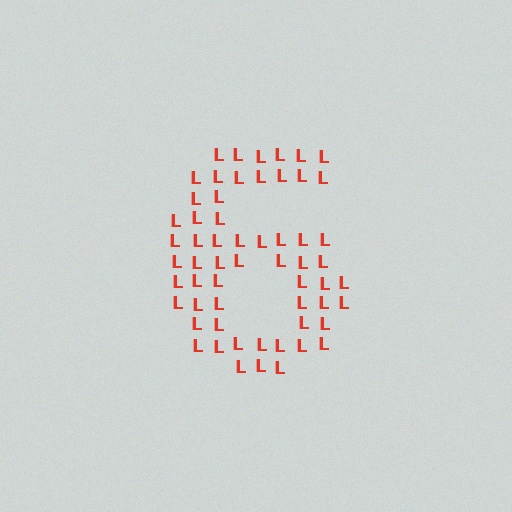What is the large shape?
The large shape is the digit 6.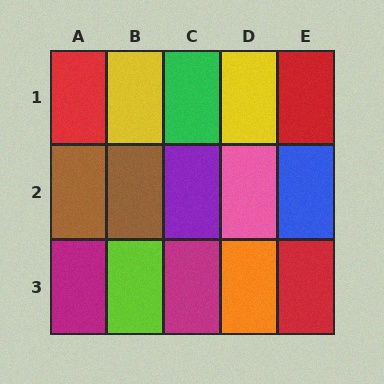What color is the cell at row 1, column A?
Red.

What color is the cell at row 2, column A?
Brown.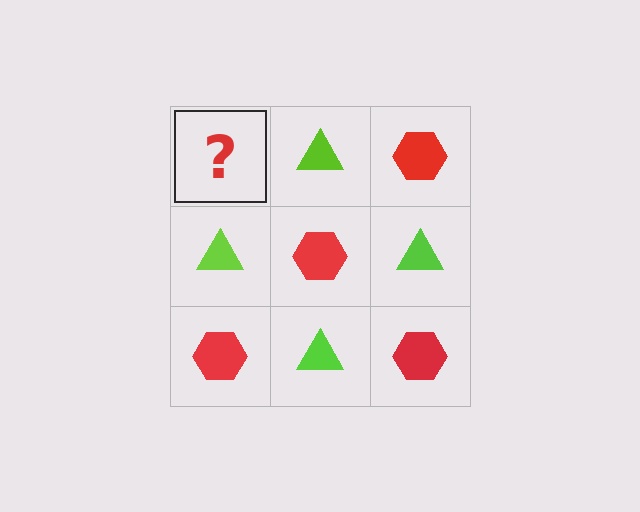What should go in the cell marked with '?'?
The missing cell should contain a red hexagon.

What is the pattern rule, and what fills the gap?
The rule is that it alternates red hexagon and lime triangle in a checkerboard pattern. The gap should be filled with a red hexagon.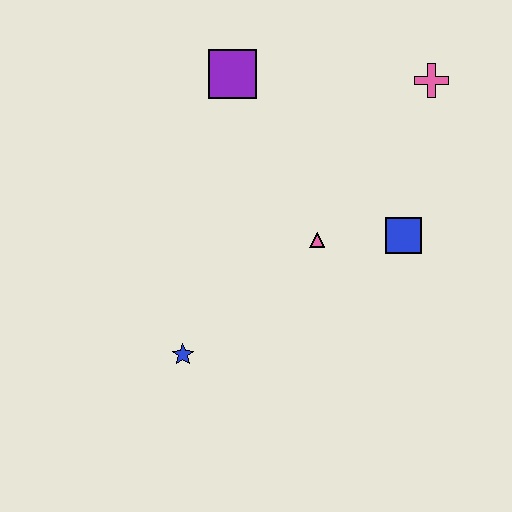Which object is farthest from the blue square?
The blue star is farthest from the blue square.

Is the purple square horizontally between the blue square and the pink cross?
No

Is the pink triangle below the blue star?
No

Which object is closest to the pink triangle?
The blue square is closest to the pink triangle.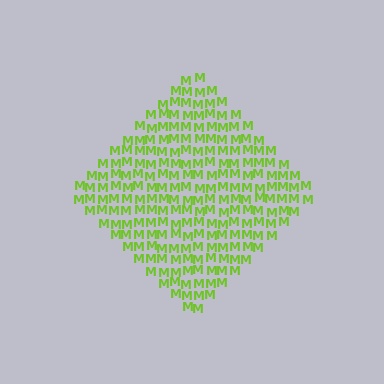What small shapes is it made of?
It is made of small letter M's.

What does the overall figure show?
The overall figure shows a diamond.